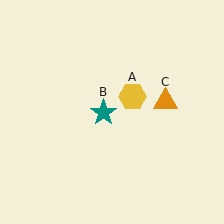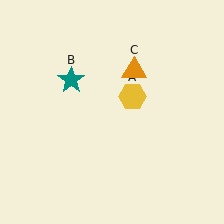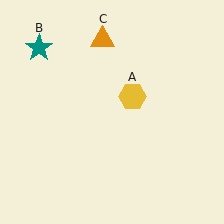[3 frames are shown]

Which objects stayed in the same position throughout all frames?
Yellow hexagon (object A) remained stationary.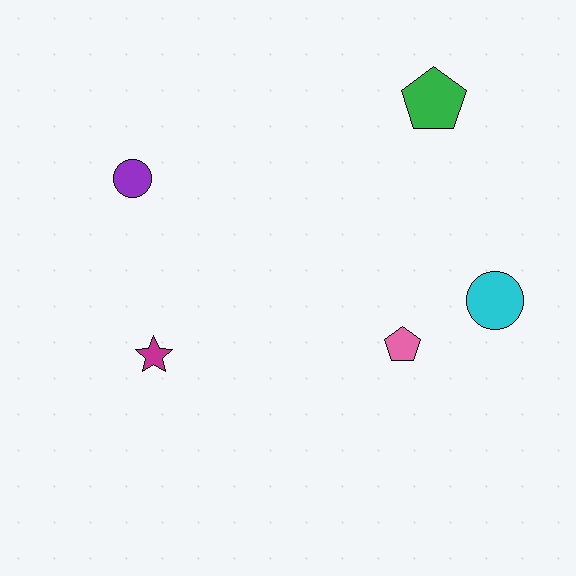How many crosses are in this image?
There are no crosses.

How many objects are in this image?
There are 5 objects.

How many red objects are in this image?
There are no red objects.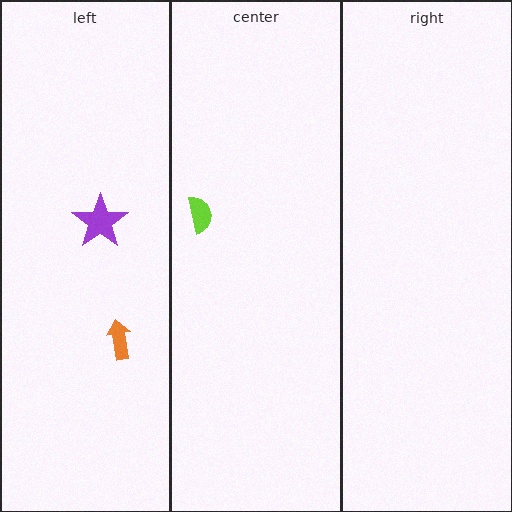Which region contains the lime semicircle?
The center region.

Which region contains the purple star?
The left region.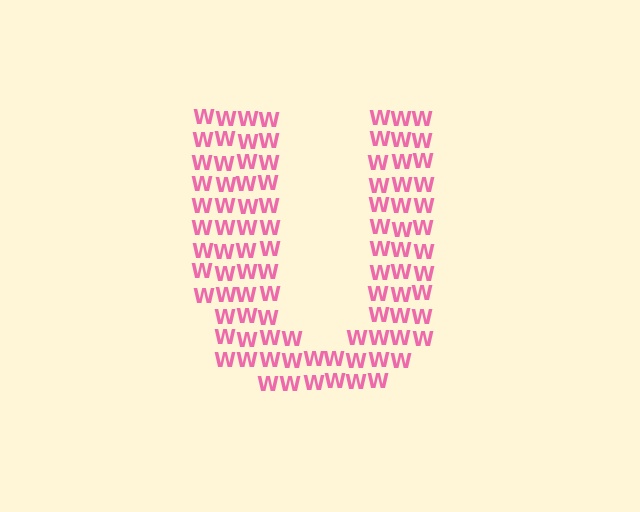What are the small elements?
The small elements are letter W's.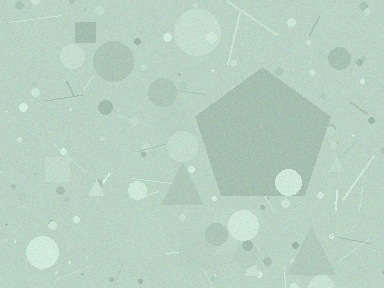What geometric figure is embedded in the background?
A pentagon is embedded in the background.